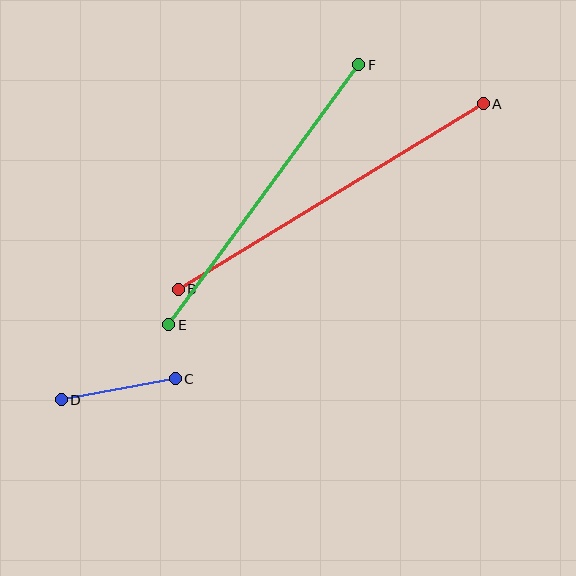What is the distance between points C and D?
The distance is approximately 116 pixels.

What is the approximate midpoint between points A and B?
The midpoint is at approximately (331, 196) pixels.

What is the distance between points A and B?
The distance is approximately 357 pixels.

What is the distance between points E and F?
The distance is approximately 322 pixels.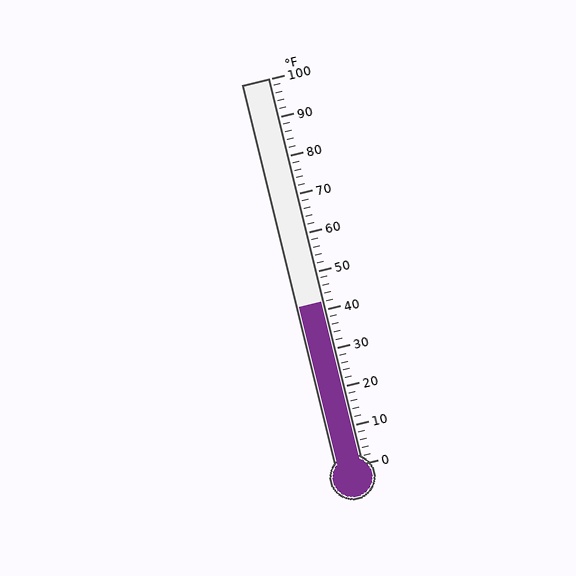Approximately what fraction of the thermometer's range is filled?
The thermometer is filled to approximately 40% of its range.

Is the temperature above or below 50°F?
The temperature is below 50°F.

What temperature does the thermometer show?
The thermometer shows approximately 42°F.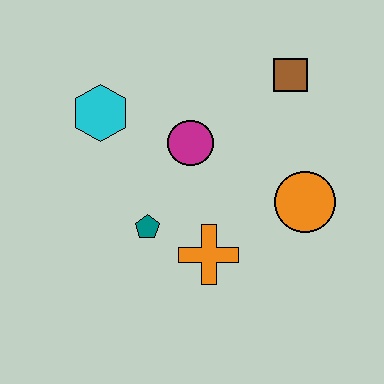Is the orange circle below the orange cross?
No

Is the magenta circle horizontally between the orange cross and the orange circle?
No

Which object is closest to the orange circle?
The orange cross is closest to the orange circle.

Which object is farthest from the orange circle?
The cyan hexagon is farthest from the orange circle.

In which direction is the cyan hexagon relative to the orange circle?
The cyan hexagon is to the left of the orange circle.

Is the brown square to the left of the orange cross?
No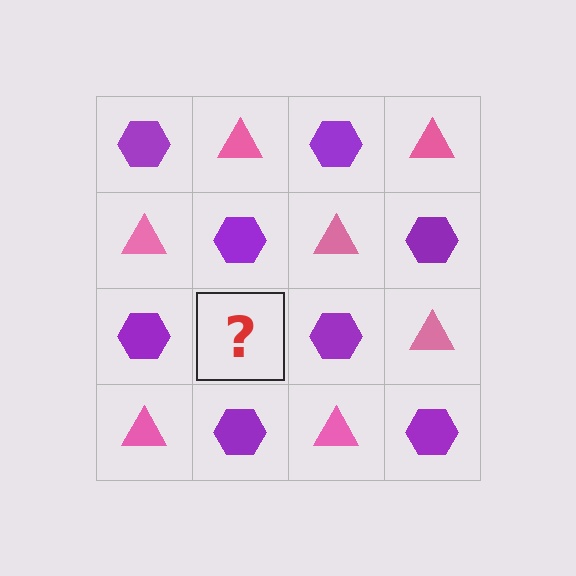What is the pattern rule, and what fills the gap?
The rule is that it alternates purple hexagon and pink triangle in a checkerboard pattern. The gap should be filled with a pink triangle.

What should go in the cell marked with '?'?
The missing cell should contain a pink triangle.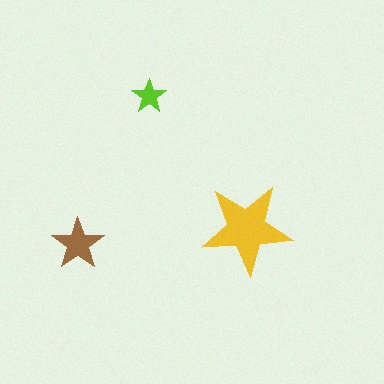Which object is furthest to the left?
The brown star is leftmost.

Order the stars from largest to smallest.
the yellow one, the brown one, the lime one.